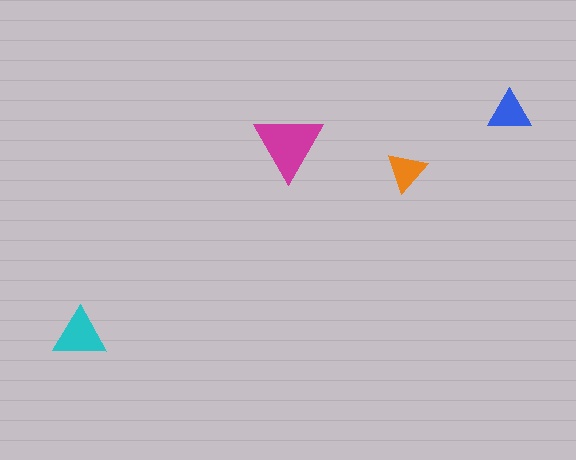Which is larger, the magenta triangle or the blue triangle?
The magenta one.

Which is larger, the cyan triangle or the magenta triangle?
The magenta one.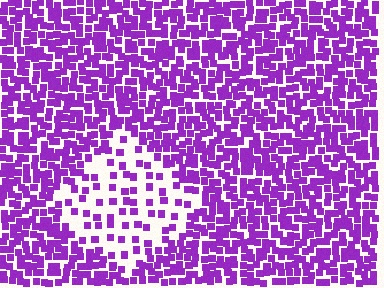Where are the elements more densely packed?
The elements are more densely packed outside the diamond boundary.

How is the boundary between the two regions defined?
The boundary is defined by a change in element density (approximately 2.8x ratio). All elements are the same color, size, and shape.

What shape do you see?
I see a diamond.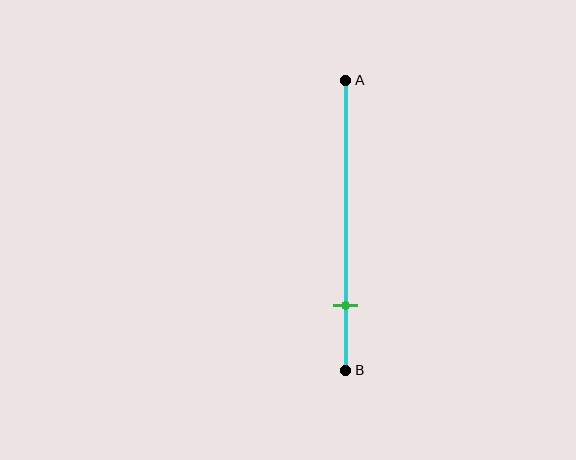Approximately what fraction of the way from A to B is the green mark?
The green mark is approximately 80% of the way from A to B.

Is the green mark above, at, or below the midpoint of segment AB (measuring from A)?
The green mark is below the midpoint of segment AB.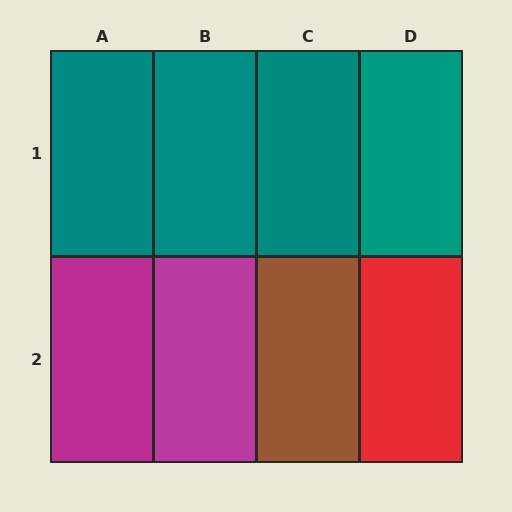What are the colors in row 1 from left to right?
Teal, teal, teal, teal.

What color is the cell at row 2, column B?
Magenta.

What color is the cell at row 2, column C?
Brown.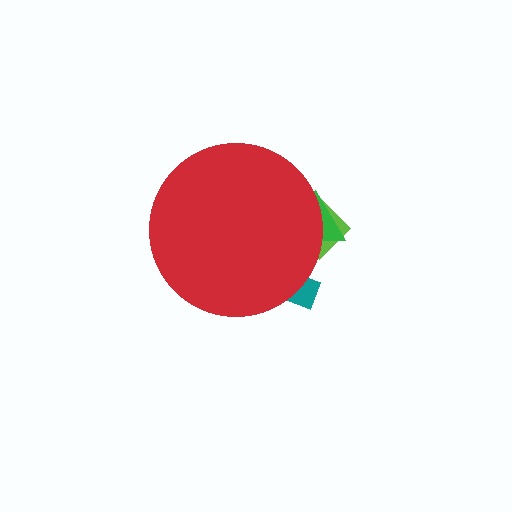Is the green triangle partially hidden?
Yes, the green triangle is partially hidden behind the red circle.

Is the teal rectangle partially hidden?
Yes, the teal rectangle is partially hidden behind the red circle.